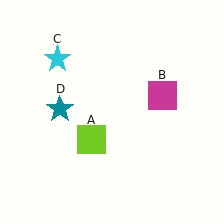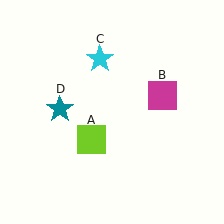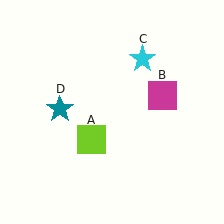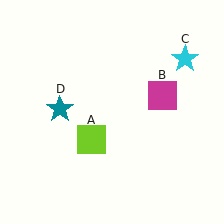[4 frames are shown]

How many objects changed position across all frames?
1 object changed position: cyan star (object C).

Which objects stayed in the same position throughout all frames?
Lime square (object A) and magenta square (object B) and teal star (object D) remained stationary.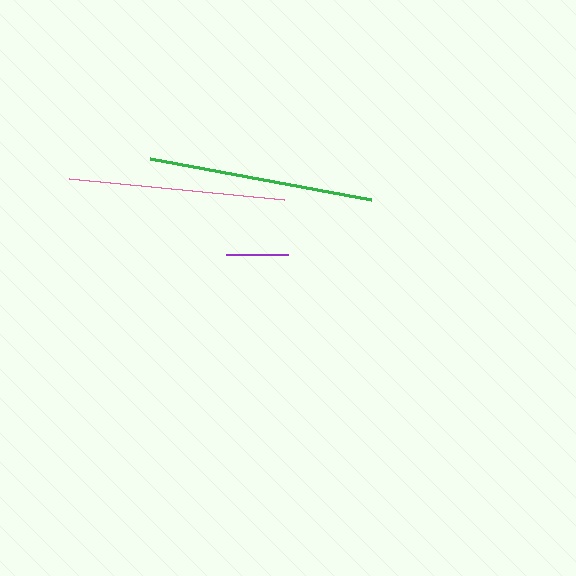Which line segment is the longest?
The green line is the longest at approximately 225 pixels.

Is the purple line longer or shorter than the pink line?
The pink line is longer than the purple line.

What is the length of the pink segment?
The pink segment is approximately 217 pixels long.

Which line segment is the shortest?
The purple line is the shortest at approximately 62 pixels.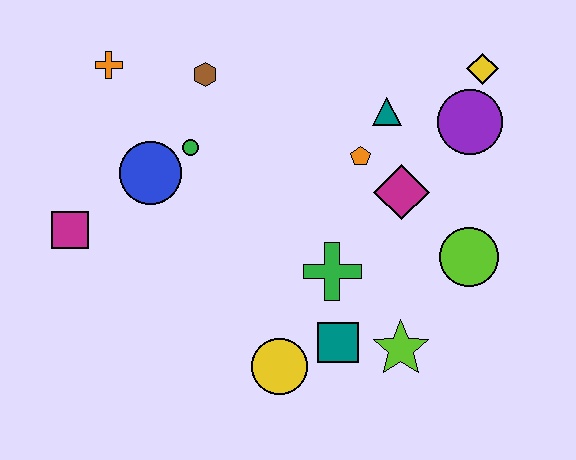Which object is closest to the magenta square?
The blue circle is closest to the magenta square.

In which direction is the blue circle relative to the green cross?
The blue circle is to the left of the green cross.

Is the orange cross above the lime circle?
Yes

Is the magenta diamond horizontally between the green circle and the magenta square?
No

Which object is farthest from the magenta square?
The yellow diamond is farthest from the magenta square.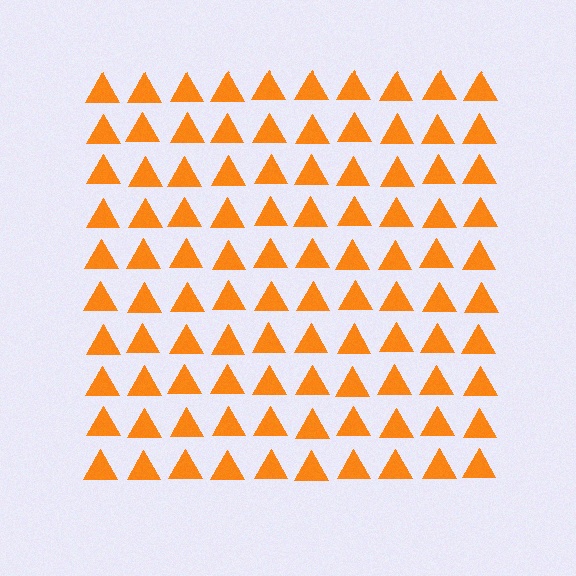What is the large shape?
The large shape is a square.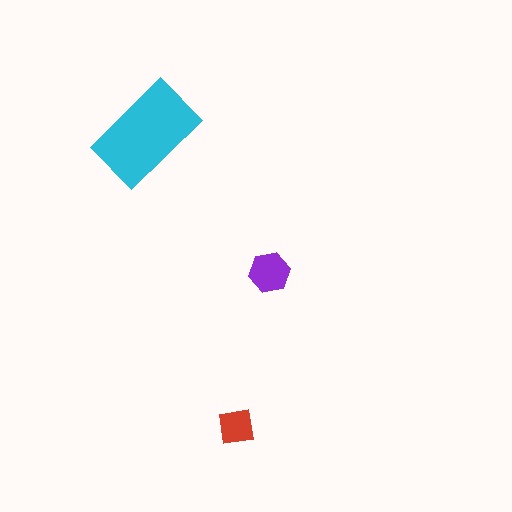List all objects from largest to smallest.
The cyan rectangle, the purple hexagon, the red square.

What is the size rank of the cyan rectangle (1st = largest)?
1st.